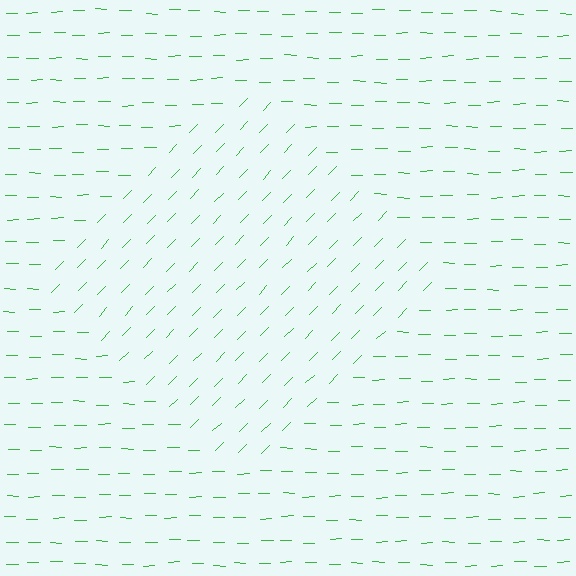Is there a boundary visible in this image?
Yes, there is a texture boundary formed by a change in line orientation.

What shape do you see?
I see a diamond.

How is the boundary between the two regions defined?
The boundary is defined purely by a change in line orientation (approximately 45 degrees difference). All lines are the same color and thickness.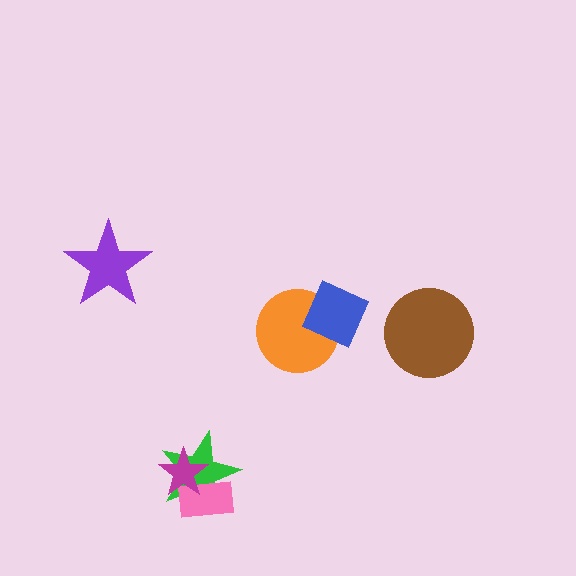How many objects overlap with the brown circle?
0 objects overlap with the brown circle.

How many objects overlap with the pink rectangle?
2 objects overlap with the pink rectangle.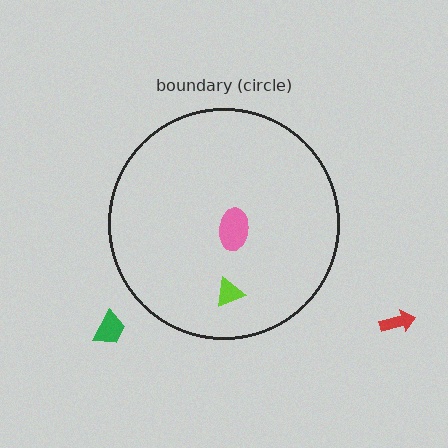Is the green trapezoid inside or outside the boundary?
Outside.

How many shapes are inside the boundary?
2 inside, 2 outside.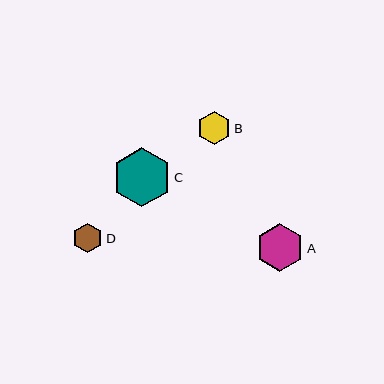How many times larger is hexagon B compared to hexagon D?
Hexagon B is approximately 1.1 times the size of hexagon D.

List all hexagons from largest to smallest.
From largest to smallest: C, A, B, D.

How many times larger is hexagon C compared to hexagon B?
Hexagon C is approximately 1.8 times the size of hexagon B.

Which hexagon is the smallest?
Hexagon D is the smallest with a size of approximately 30 pixels.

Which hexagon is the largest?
Hexagon C is the largest with a size of approximately 59 pixels.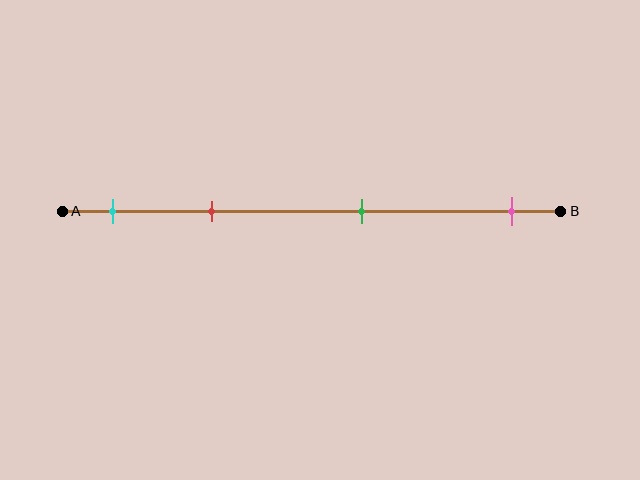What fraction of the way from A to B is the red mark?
The red mark is approximately 30% (0.3) of the way from A to B.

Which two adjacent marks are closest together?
The cyan and red marks are the closest adjacent pair.